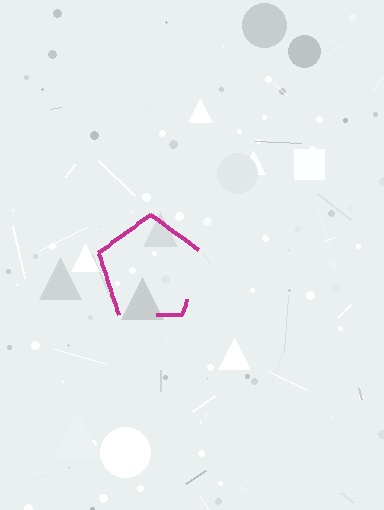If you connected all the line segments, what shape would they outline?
They would outline a pentagon.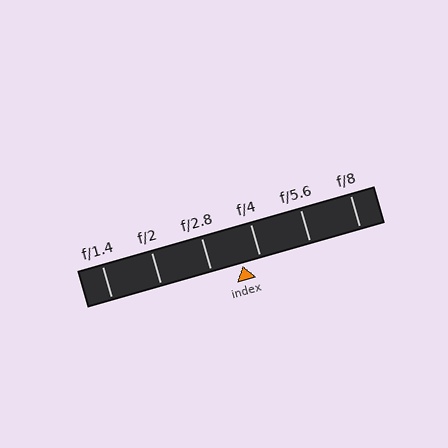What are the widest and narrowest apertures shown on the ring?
The widest aperture shown is f/1.4 and the narrowest is f/8.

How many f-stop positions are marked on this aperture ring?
There are 6 f-stop positions marked.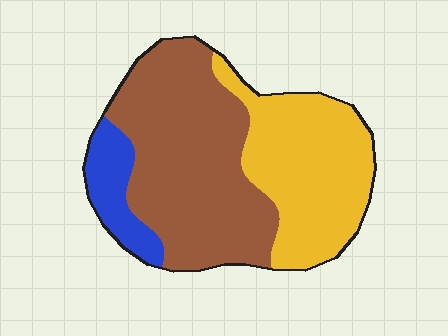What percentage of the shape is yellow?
Yellow takes up about three eighths (3/8) of the shape.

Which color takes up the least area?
Blue, at roughly 10%.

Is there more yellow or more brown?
Brown.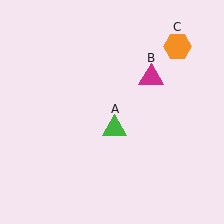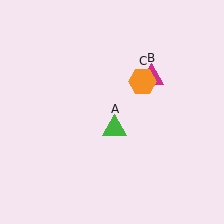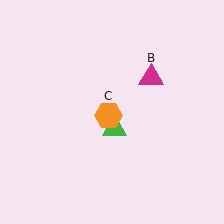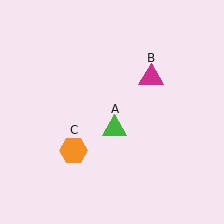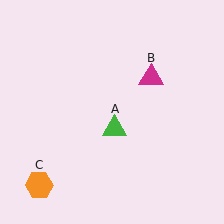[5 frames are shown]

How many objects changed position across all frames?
1 object changed position: orange hexagon (object C).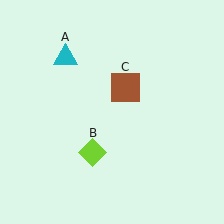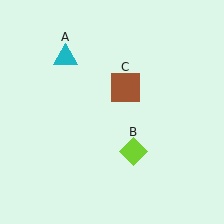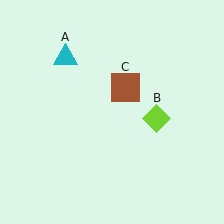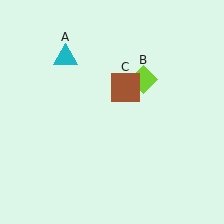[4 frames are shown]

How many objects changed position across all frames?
1 object changed position: lime diamond (object B).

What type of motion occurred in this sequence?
The lime diamond (object B) rotated counterclockwise around the center of the scene.